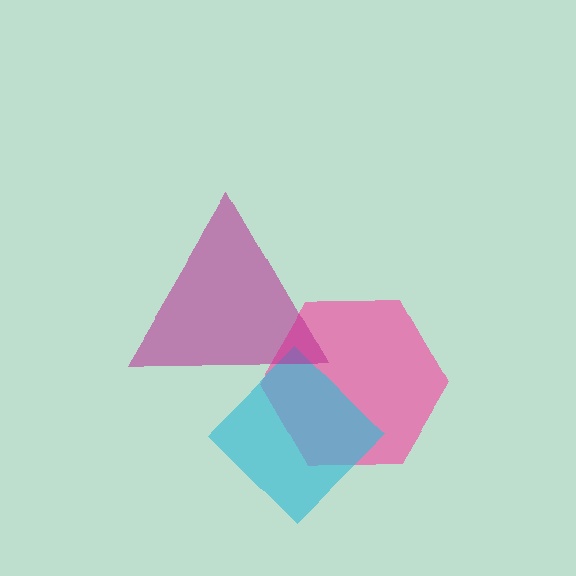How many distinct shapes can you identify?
There are 3 distinct shapes: a pink hexagon, a cyan diamond, a magenta triangle.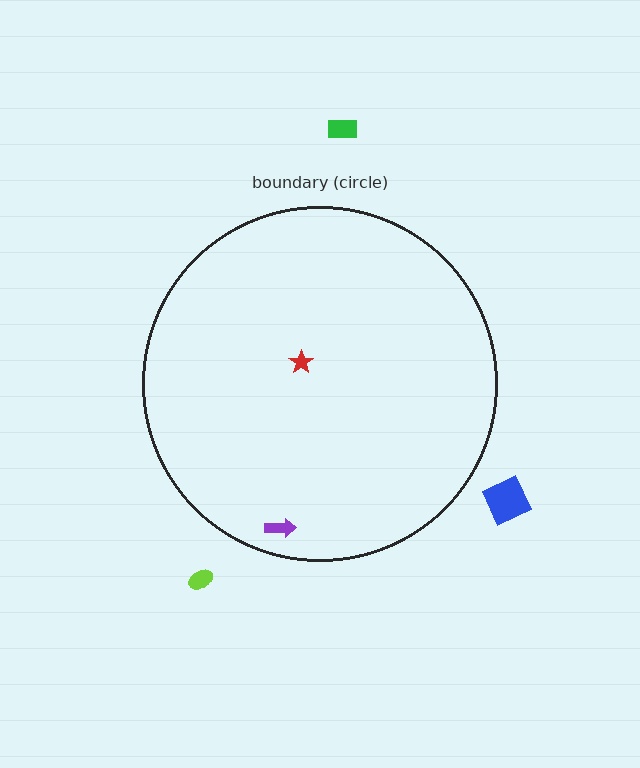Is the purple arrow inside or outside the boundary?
Inside.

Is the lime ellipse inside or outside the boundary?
Outside.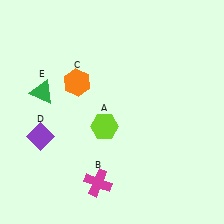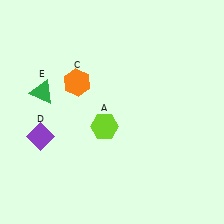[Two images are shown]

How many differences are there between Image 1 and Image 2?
There is 1 difference between the two images.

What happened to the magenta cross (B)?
The magenta cross (B) was removed in Image 2. It was in the bottom-left area of Image 1.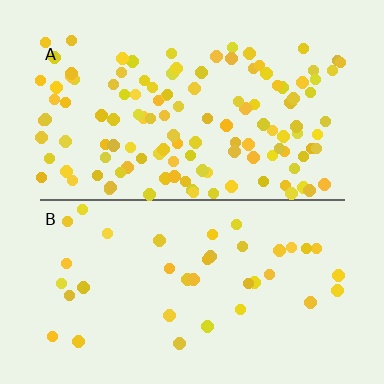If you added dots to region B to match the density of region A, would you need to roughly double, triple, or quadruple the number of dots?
Approximately triple.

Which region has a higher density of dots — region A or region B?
A (the top).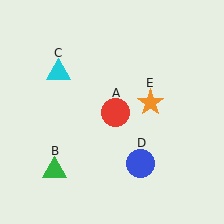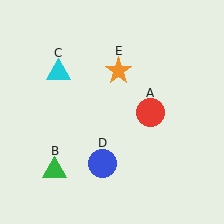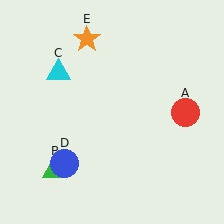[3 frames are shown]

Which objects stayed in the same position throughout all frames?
Green triangle (object B) and cyan triangle (object C) remained stationary.